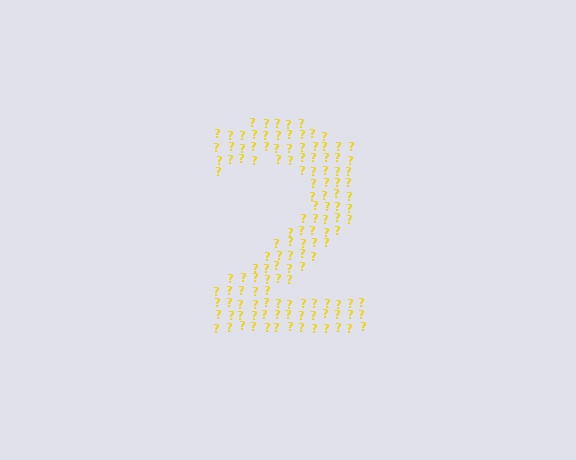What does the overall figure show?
The overall figure shows the digit 2.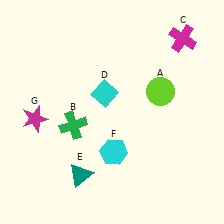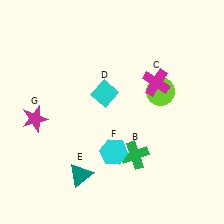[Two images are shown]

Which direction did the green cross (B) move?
The green cross (B) moved right.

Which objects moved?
The objects that moved are: the green cross (B), the magenta cross (C).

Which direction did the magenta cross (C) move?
The magenta cross (C) moved down.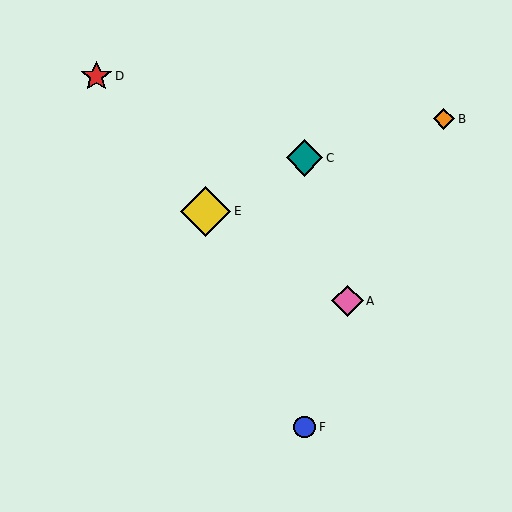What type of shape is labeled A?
Shape A is a pink diamond.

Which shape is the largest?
The yellow diamond (labeled E) is the largest.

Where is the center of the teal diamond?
The center of the teal diamond is at (305, 158).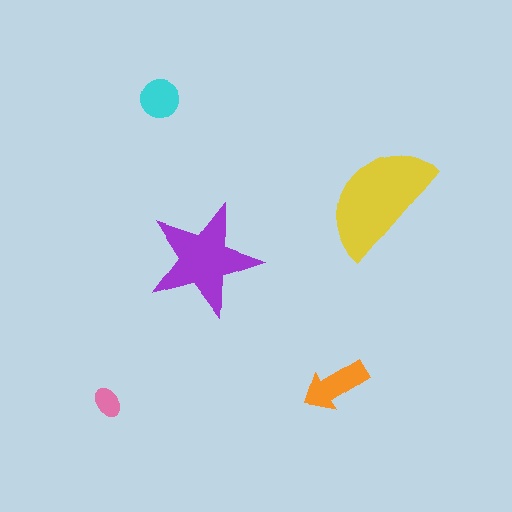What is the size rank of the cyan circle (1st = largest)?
4th.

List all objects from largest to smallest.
The yellow semicircle, the purple star, the orange arrow, the cyan circle, the pink ellipse.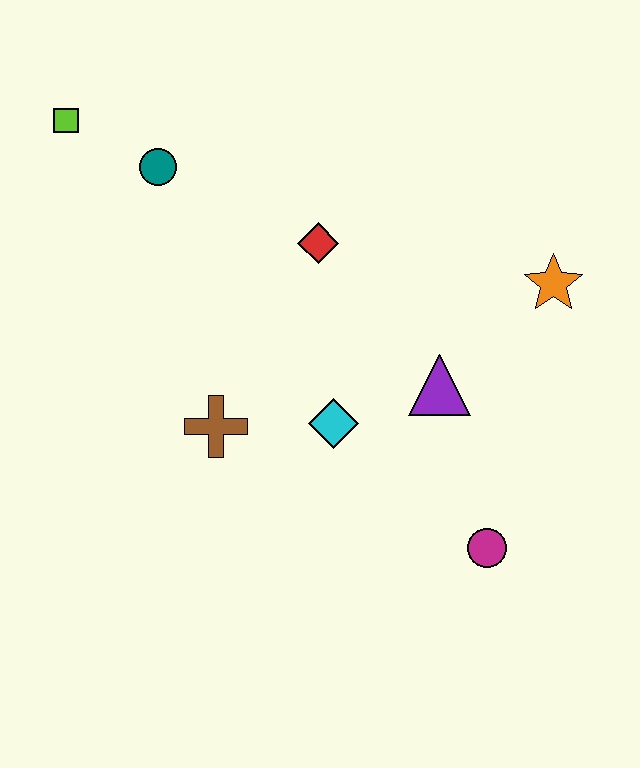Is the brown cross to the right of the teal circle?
Yes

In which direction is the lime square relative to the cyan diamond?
The lime square is above the cyan diamond.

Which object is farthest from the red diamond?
The magenta circle is farthest from the red diamond.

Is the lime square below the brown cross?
No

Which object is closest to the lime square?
The teal circle is closest to the lime square.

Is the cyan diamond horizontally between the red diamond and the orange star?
Yes